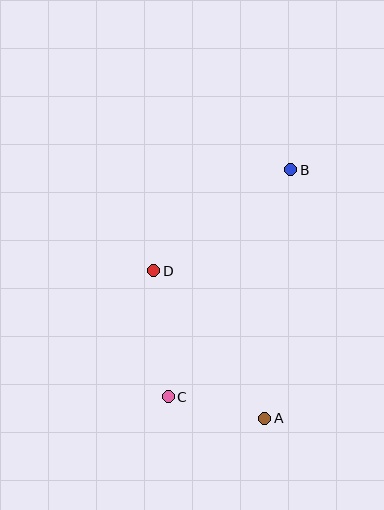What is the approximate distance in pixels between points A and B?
The distance between A and B is approximately 250 pixels.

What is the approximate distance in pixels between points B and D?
The distance between B and D is approximately 170 pixels.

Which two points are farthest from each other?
Points B and C are farthest from each other.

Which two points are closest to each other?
Points A and C are closest to each other.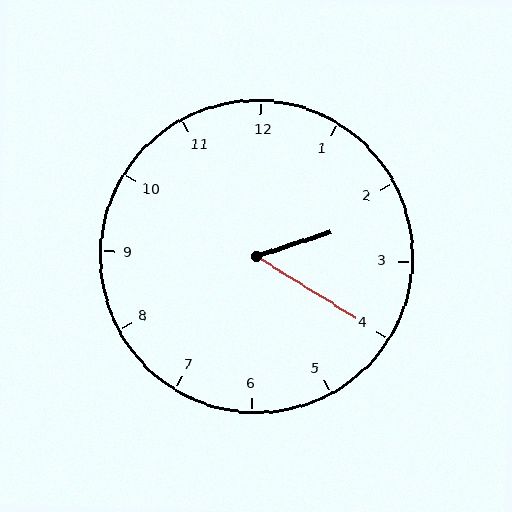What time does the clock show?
2:20.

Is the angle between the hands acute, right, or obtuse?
It is acute.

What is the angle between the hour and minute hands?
Approximately 50 degrees.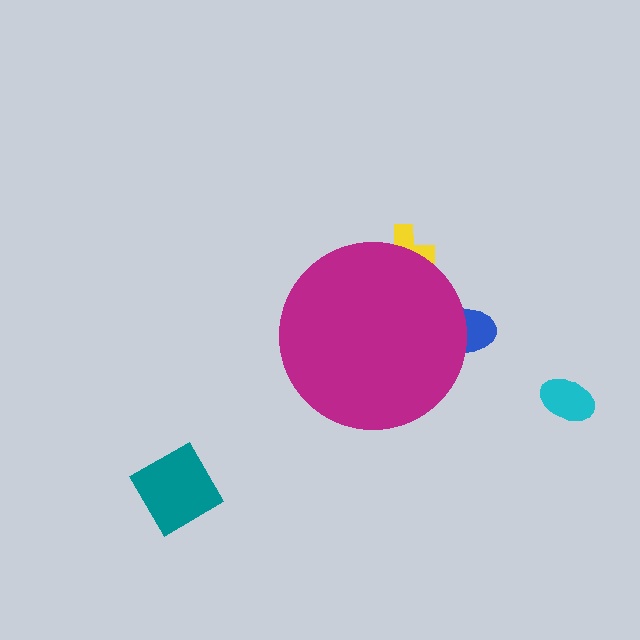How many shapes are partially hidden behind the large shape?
2 shapes are partially hidden.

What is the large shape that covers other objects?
A magenta circle.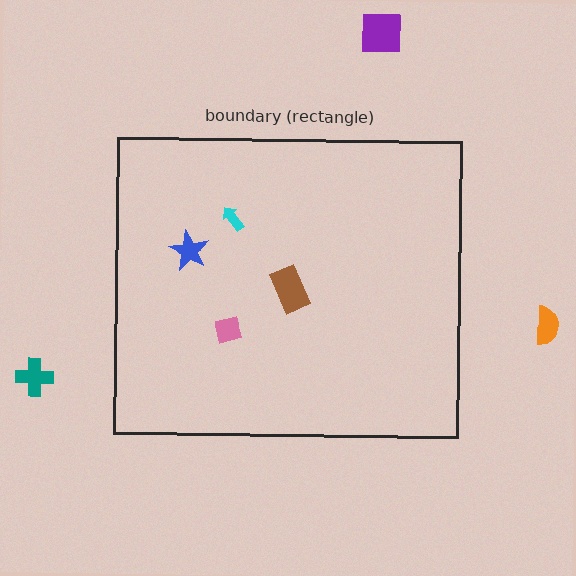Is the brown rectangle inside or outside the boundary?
Inside.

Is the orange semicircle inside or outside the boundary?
Outside.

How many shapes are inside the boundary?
4 inside, 3 outside.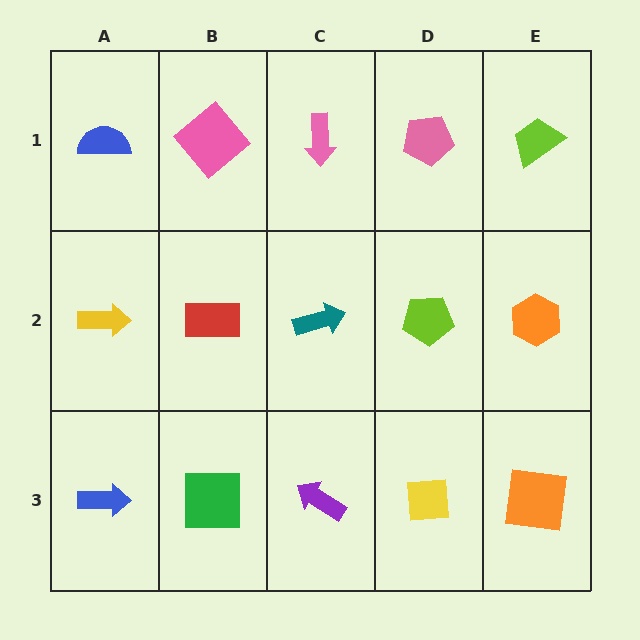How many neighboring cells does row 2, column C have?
4.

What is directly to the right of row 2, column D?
An orange hexagon.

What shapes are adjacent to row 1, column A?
A yellow arrow (row 2, column A), a pink diamond (row 1, column B).